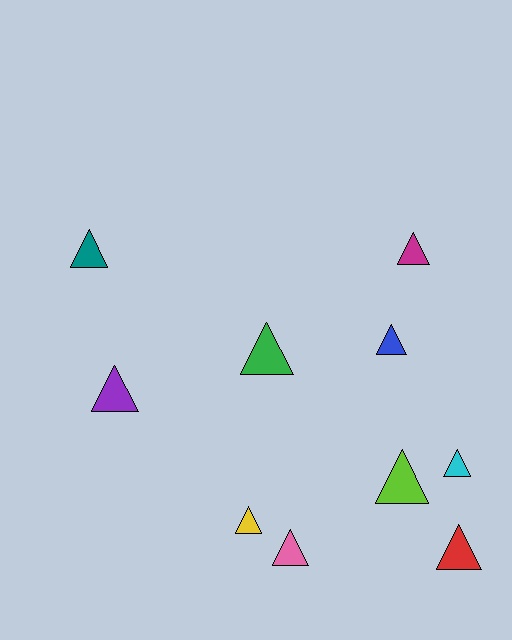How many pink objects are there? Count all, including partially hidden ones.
There is 1 pink object.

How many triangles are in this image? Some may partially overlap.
There are 10 triangles.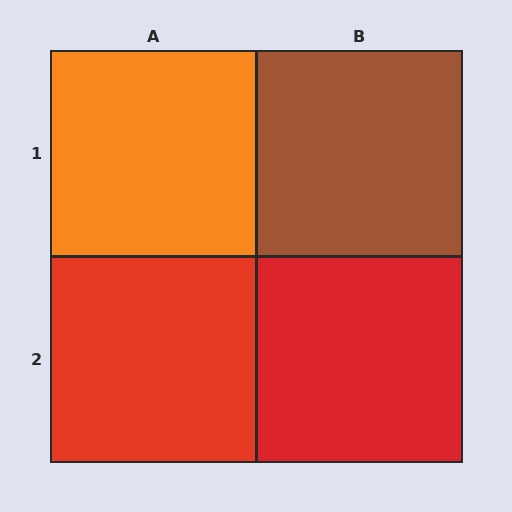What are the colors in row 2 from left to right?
Red, red.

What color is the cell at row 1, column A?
Orange.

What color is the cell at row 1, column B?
Brown.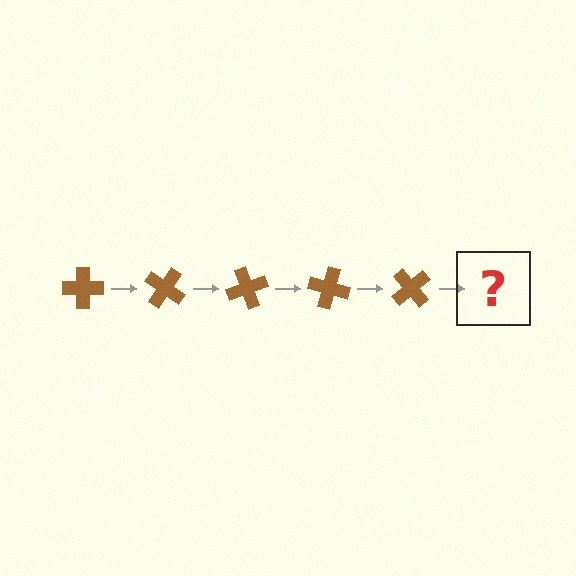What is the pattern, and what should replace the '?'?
The pattern is that the cross rotates 35 degrees each step. The '?' should be a brown cross rotated 175 degrees.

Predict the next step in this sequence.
The next step is a brown cross rotated 175 degrees.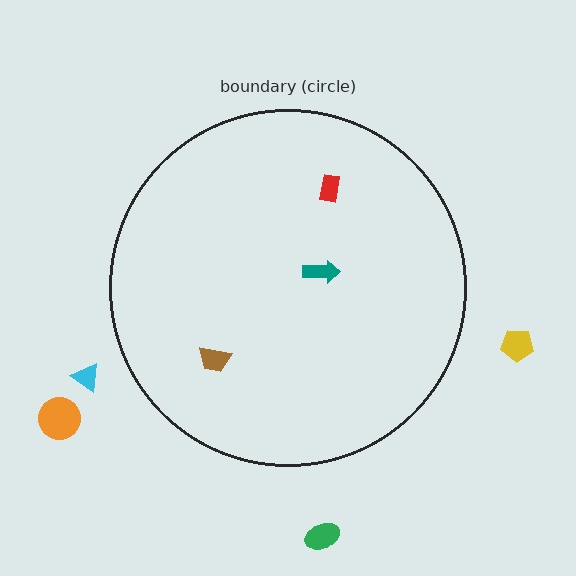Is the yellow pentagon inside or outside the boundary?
Outside.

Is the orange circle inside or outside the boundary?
Outside.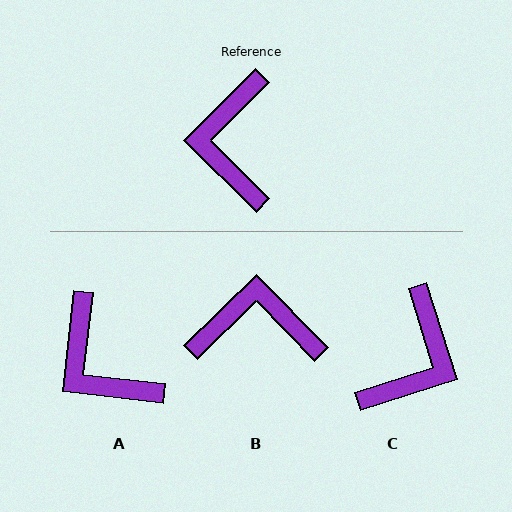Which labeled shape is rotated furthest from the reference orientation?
C, about 152 degrees away.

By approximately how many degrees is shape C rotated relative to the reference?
Approximately 152 degrees counter-clockwise.